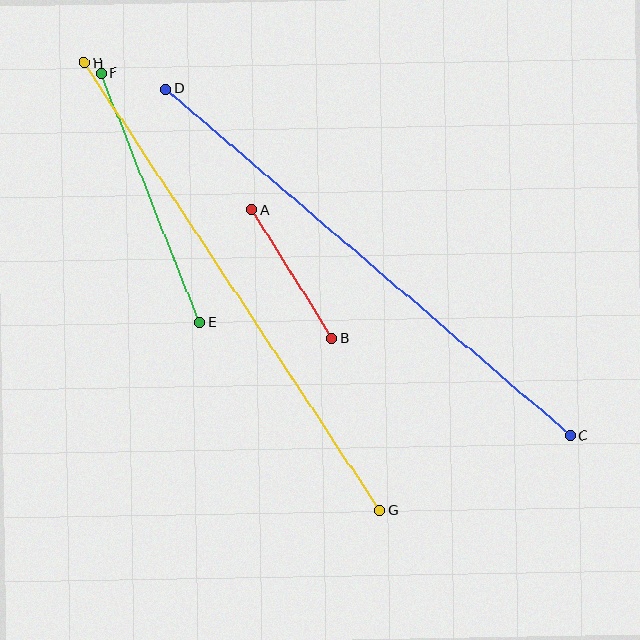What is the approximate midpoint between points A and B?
The midpoint is at approximately (292, 274) pixels.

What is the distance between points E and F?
The distance is approximately 268 pixels.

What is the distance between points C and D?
The distance is approximately 532 pixels.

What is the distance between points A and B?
The distance is approximately 151 pixels.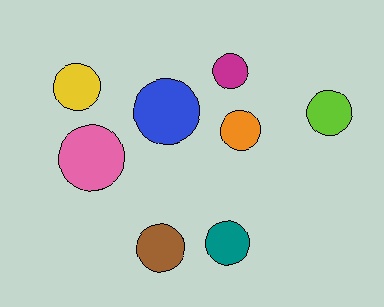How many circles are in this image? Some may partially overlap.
There are 8 circles.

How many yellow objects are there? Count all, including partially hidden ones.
There is 1 yellow object.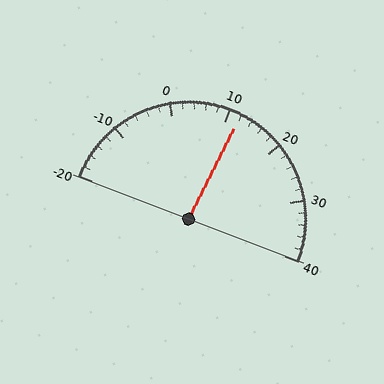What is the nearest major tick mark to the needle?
The nearest major tick mark is 10.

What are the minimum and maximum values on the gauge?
The gauge ranges from -20 to 40.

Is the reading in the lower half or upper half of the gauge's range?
The reading is in the upper half of the range (-20 to 40).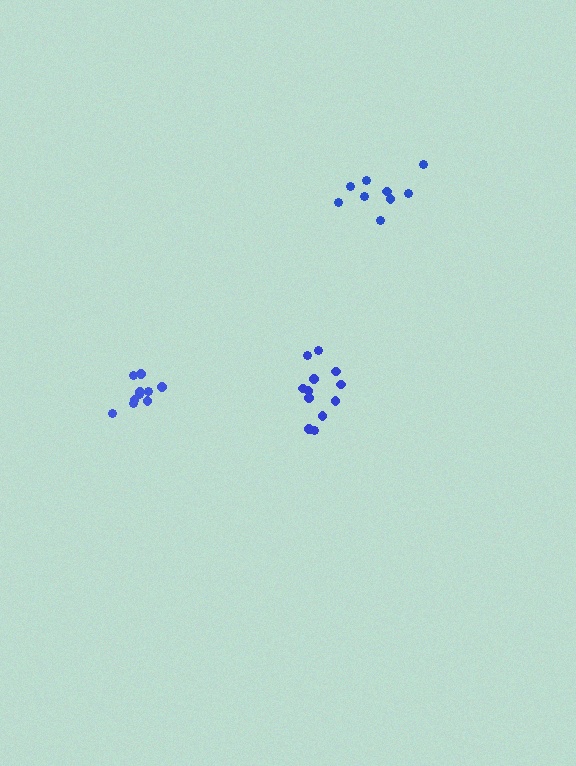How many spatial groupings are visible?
There are 3 spatial groupings.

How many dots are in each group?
Group 1: 10 dots, Group 2: 12 dots, Group 3: 9 dots (31 total).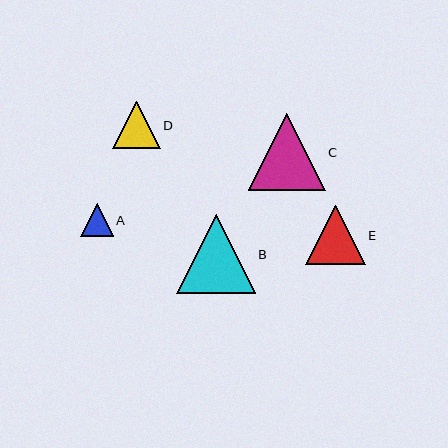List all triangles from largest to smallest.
From largest to smallest: B, C, E, D, A.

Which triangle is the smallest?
Triangle A is the smallest with a size of approximately 33 pixels.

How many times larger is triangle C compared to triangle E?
Triangle C is approximately 1.3 times the size of triangle E.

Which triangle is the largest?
Triangle B is the largest with a size of approximately 79 pixels.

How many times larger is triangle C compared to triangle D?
Triangle C is approximately 1.6 times the size of triangle D.